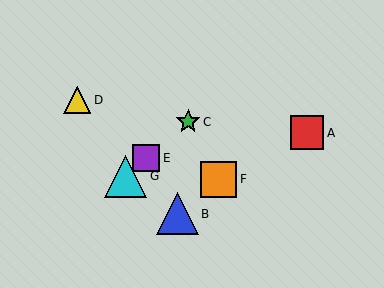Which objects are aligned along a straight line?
Objects C, E, G are aligned along a straight line.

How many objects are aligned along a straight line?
3 objects (C, E, G) are aligned along a straight line.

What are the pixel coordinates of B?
Object B is at (177, 214).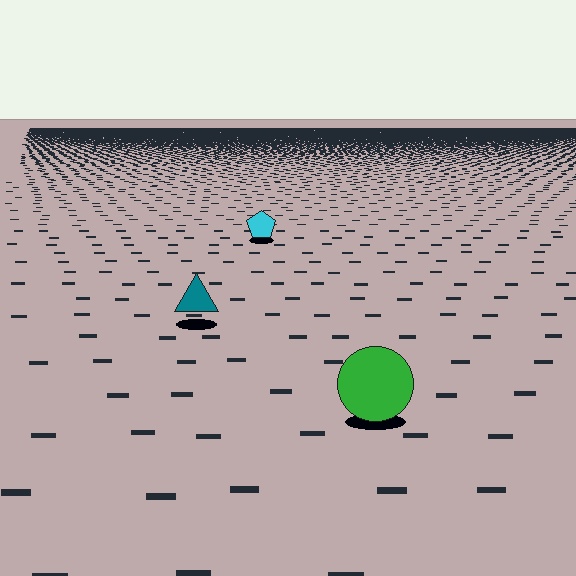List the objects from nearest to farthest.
From nearest to farthest: the green circle, the teal triangle, the cyan pentagon.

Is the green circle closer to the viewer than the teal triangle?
Yes. The green circle is closer — you can tell from the texture gradient: the ground texture is coarser near it.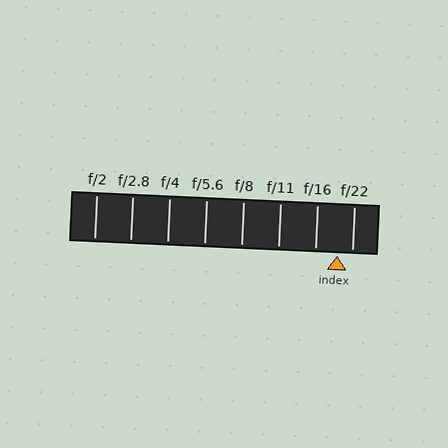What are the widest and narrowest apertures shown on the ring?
The widest aperture shown is f/2 and the narrowest is f/22.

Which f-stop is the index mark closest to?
The index mark is closest to f/22.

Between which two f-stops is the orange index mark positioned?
The index mark is between f/16 and f/22.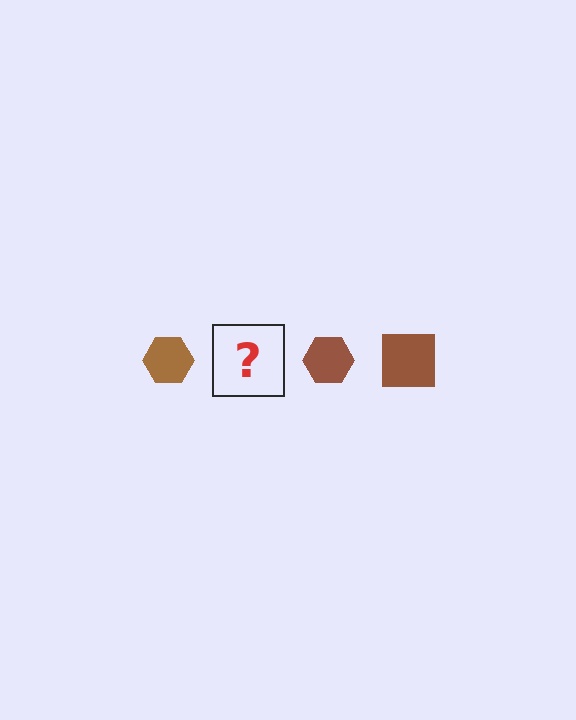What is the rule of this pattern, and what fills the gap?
The rule is that the pattern cycles through hexagon, square shapes in brown. The gap should be filled with a brown square.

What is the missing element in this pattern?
The missing element is a brown square.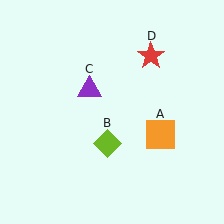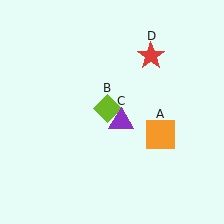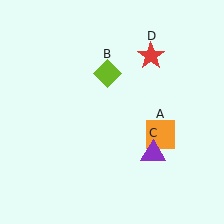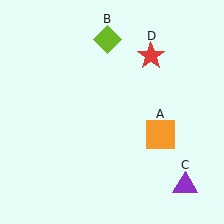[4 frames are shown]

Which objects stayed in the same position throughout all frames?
Orange square (object A) and red star (object D) remained stationary.